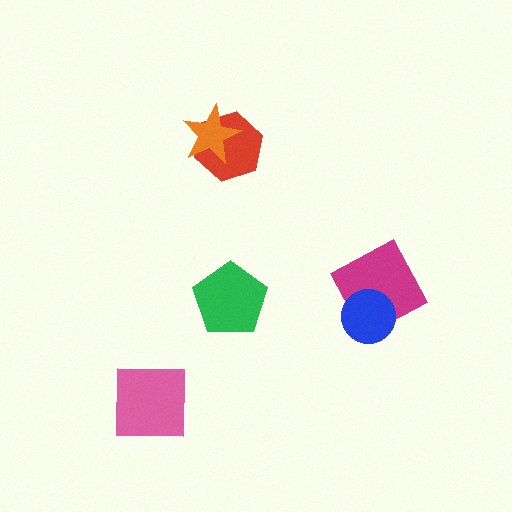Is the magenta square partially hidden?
Yes, it is partially covered by another shape.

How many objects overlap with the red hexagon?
1 object overlaps with the red hexagon.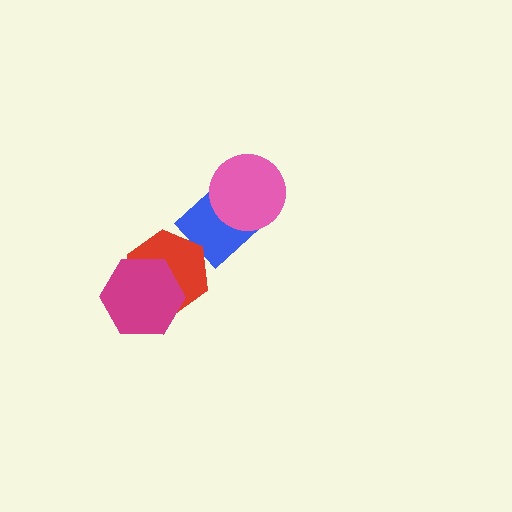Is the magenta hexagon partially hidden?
No, no other shape covers it.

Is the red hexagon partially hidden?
Yes, it is partially covered by another shape.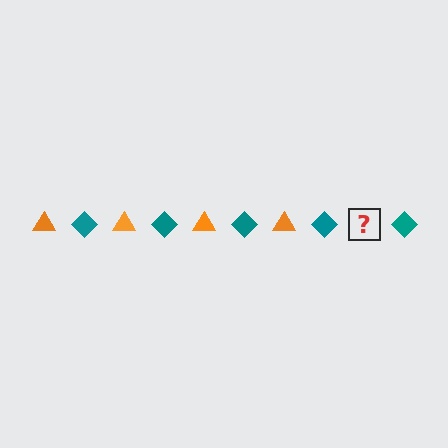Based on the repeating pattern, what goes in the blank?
The blank should be an orange triangle.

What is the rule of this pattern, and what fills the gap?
The rule is that the pattern alternates between orange triangle and teal diamond. The gap should be filled with an orange triangle.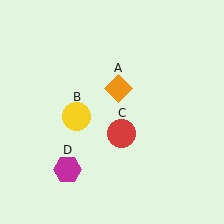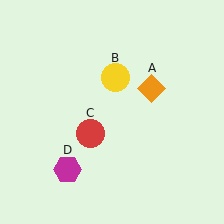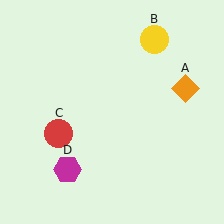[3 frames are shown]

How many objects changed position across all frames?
3 objects changed position: orange diamond (object A), yellow circle (object B), red circle (object C).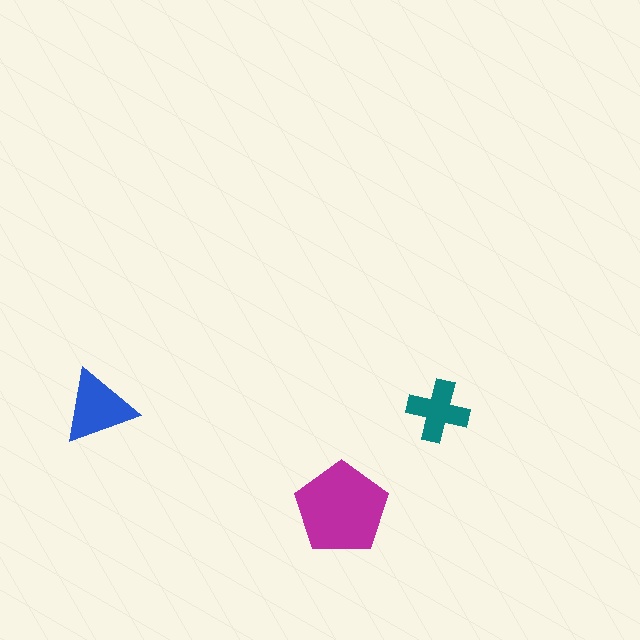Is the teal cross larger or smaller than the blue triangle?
Smaller.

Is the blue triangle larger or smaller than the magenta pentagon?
Smaller.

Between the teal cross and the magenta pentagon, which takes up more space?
The magenta pentagon.